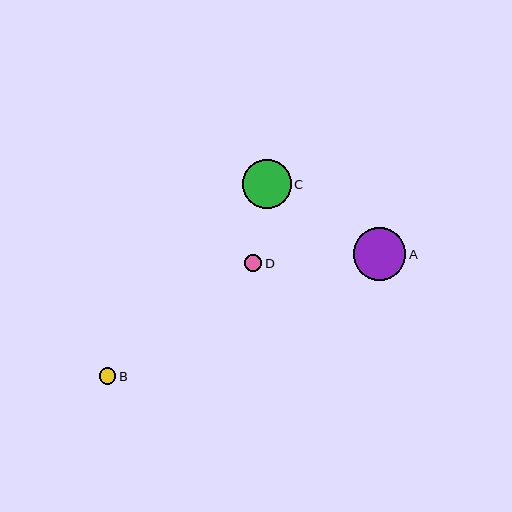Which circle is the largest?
Circle A is the largest with a size of approximately 53 pixels.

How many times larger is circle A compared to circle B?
Circle A is approximately 3.2 times the size of circle B.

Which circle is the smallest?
Circle B is the smallest with a size of approximately 16 pixels.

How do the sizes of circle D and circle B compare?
Circle D and circle B are approximately the same size.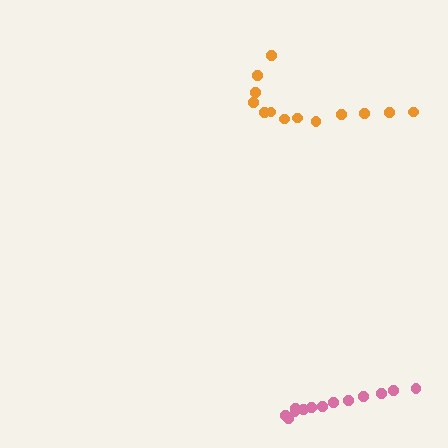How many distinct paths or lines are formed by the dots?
There are 2 distinct paths.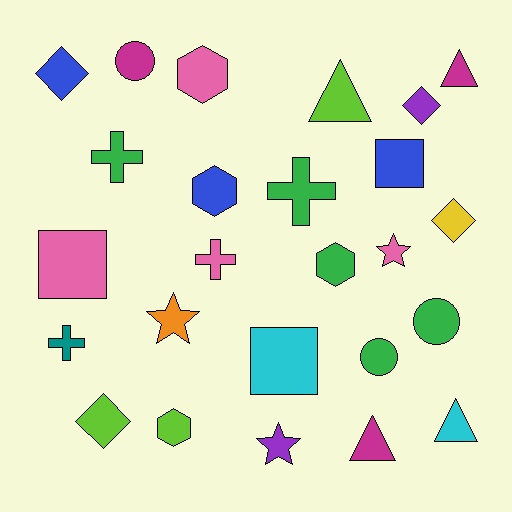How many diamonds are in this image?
There are 4 diamonds.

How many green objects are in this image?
There are 5 green objects.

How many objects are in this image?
There are 25 objects.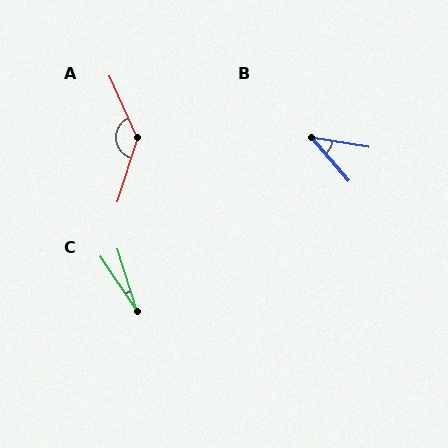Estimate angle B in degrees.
Approximately 40 degrees.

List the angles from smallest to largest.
C (17°), B (40°), A (139°).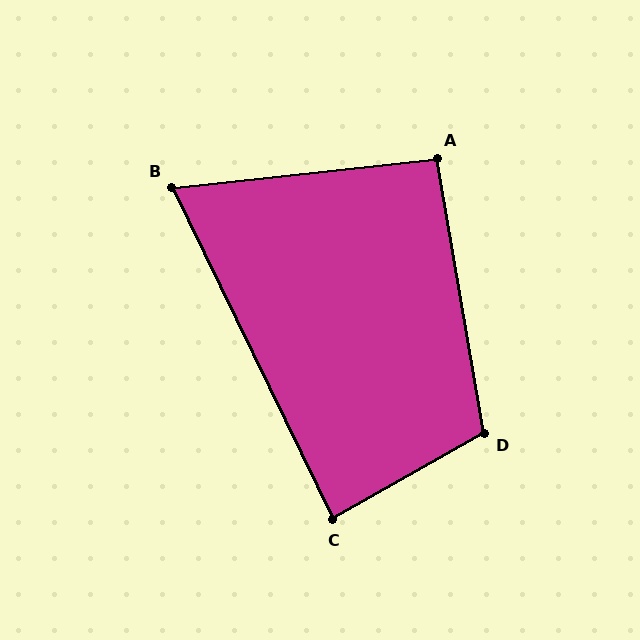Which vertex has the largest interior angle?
D, at approximately 110 degrees.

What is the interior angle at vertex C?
Approximately 86 degrees (approximately right).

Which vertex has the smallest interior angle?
B, at approximately 70 degrees.